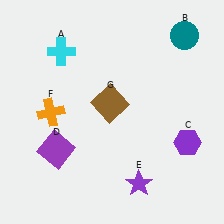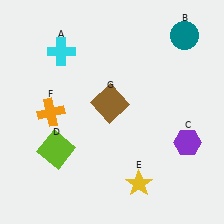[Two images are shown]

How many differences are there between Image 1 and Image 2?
There are 2 differences between the two images.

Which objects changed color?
D changed from purple to lime. E changed from purple to yellow.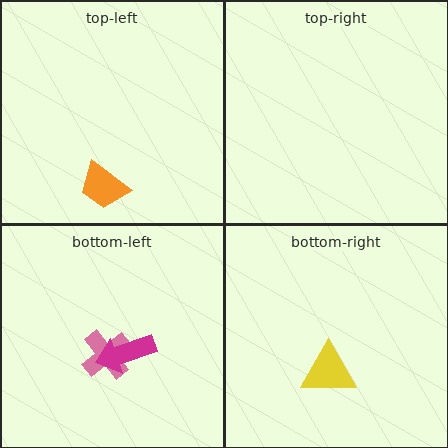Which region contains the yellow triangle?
The bottom-right region.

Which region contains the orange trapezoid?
The top-left region.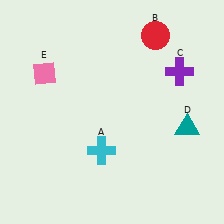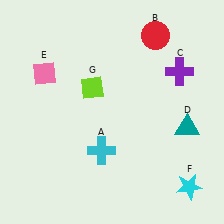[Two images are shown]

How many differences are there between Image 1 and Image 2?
There are 2 differences between the two images.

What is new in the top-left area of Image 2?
A lime diamond (G) was added in the top-left area of Image 2.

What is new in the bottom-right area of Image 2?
A cyan star (F) was added in the bottom-right area of Image 2.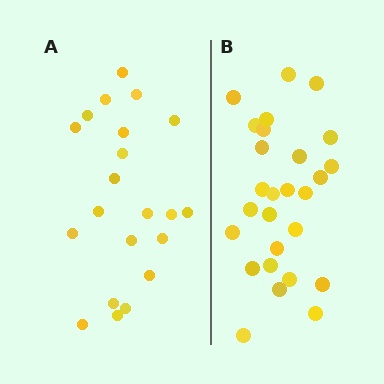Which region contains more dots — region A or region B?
Region B (the right region) has more dots.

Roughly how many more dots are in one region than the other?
Region B has about 6 more dots than region A.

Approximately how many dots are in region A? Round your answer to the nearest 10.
About 20 dots. (The exact count is 21, which rounds to 20.)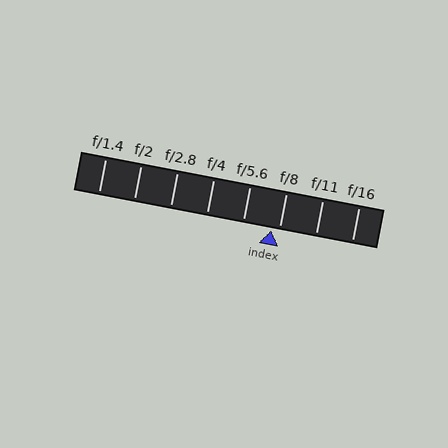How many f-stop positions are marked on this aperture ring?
There are 8 f-stop positions marked.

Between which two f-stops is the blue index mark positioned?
The index mark is between f/5.6 and f/8.